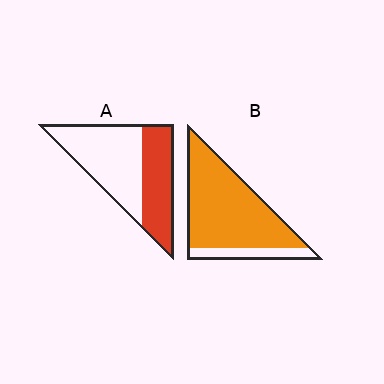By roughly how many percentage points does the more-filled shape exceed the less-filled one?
By roughly 40 percentage points (B over A).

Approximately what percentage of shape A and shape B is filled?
A is approximately 40% and B is approximately 85%.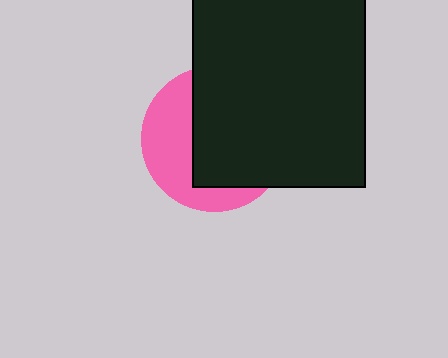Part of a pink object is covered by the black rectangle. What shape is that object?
It is a circle.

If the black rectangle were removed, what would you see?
You would see the complete pink circle.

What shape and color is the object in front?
The object in front is a black rectangle.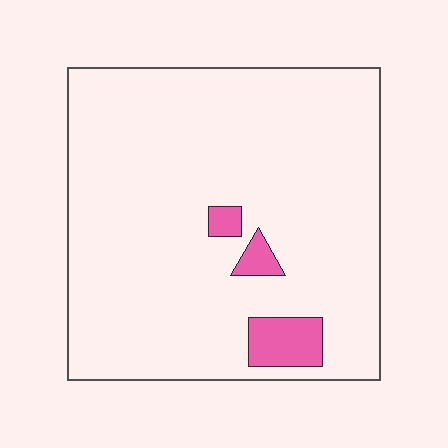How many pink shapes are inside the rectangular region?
3.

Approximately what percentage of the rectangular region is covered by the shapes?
Approximately 5%.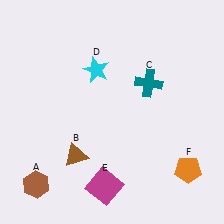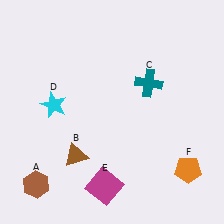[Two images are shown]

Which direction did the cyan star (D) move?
The cyan star (D) moved left.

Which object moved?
The cyan star (D) moved left.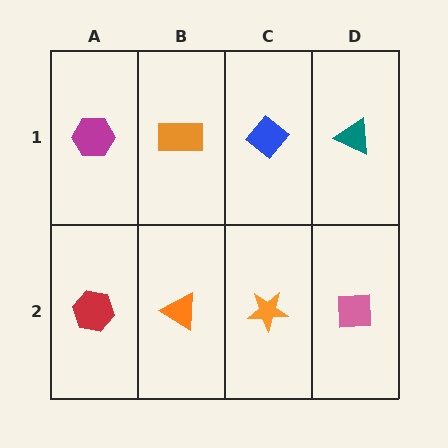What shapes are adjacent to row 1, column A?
A red hexagon (row 2, column A), an orange rectangle (row 1, column B).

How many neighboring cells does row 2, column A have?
2.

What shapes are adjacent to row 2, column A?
A magenta hexagon (row 1, column A), an orange triangle (row 2, column B).